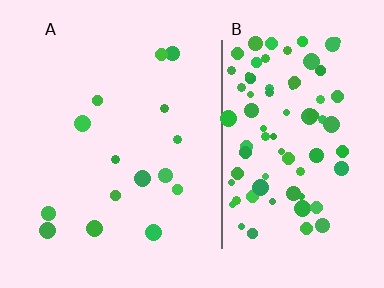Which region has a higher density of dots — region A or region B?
B (the right).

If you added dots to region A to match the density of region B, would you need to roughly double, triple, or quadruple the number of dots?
Approximately quadruple.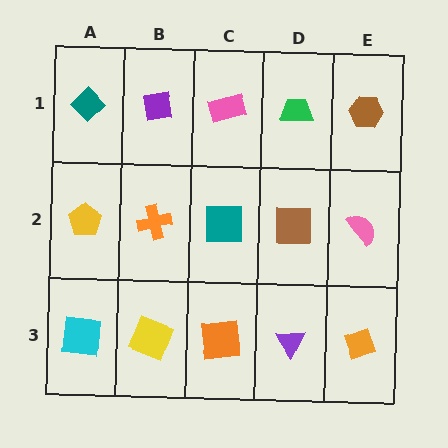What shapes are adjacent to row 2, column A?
A teal diamond (row 1, column A), a cyan square (row 3, column A), an orange cross (row 2, column B).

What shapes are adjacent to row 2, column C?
A pink rectangle (row 1, column C), an orange square (row 3, column C), an orange cross (row 2, column B), a brown square (row 2, column D).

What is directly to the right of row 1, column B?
A pink rectangle.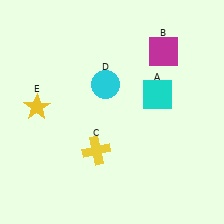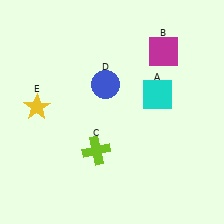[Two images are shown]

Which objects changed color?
C changed from yellow to lime. D changed from cyan to blue.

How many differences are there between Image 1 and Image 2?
There are 2 differences between the two images.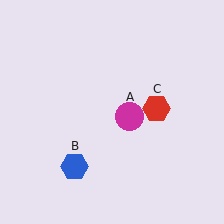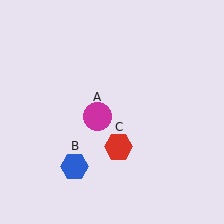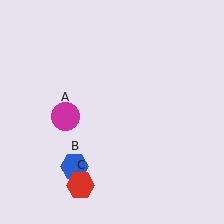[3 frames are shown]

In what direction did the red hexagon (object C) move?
The red hexagon (object C) moved down and to the left.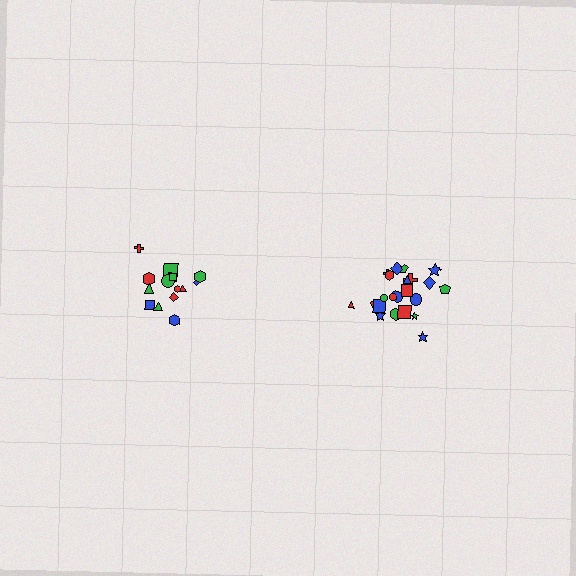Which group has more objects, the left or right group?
The right group.